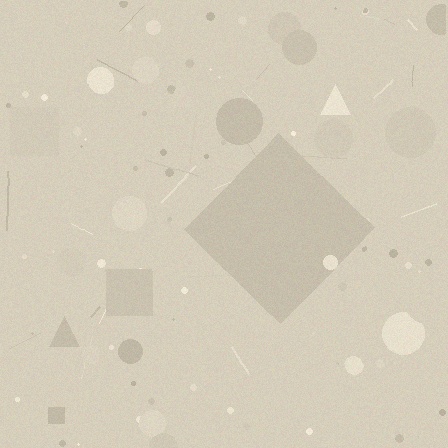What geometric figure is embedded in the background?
A diamond is embedded in the background.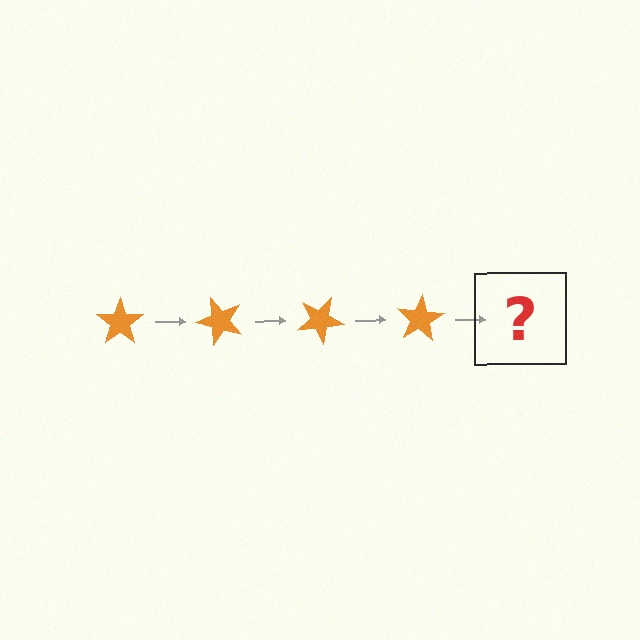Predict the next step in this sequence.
The next step is an orange star rotated 200 degrees.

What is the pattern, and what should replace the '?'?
The pattern is that the star rotates 50 degrees each step. The '?' should be an orange star rotated 200 degrees.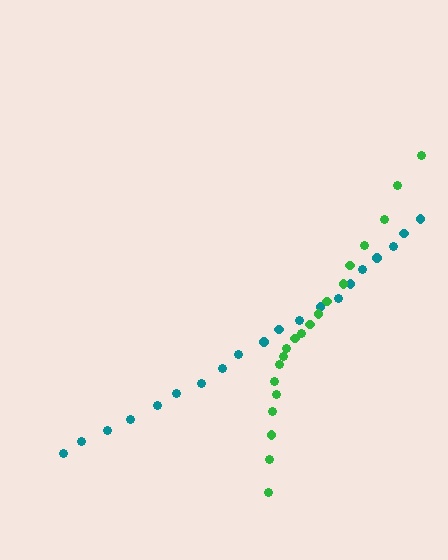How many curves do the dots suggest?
There are 2 distinct paths.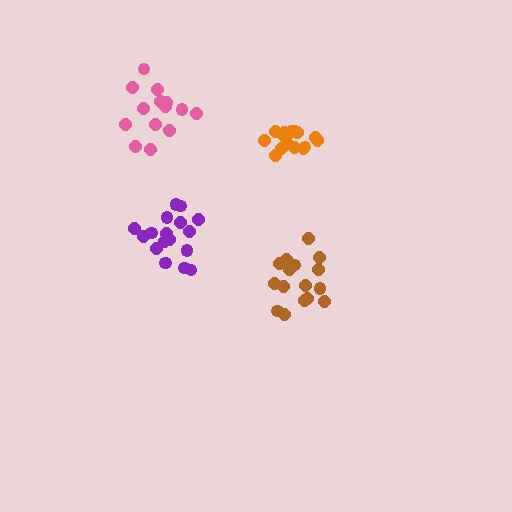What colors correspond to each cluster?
The clusters are colored: orange, brown, purple, pink.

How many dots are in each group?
Group 1: 16 dots, Group 2: 16 dots, Group 3: 17 dots, Group 4: 14 dots (63 total).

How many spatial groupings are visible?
There are 4 spatial groupings.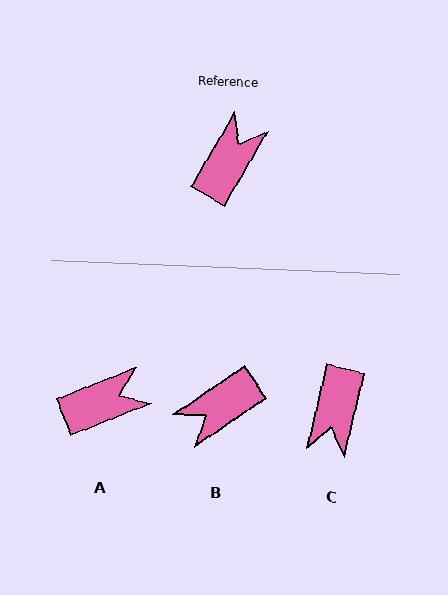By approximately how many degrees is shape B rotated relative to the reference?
Approximately 155 degrees counter-clockwise.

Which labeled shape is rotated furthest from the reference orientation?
C, about 163 degrees away.